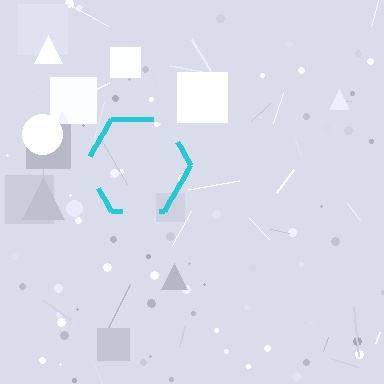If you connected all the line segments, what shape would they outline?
They would outline a hexagon.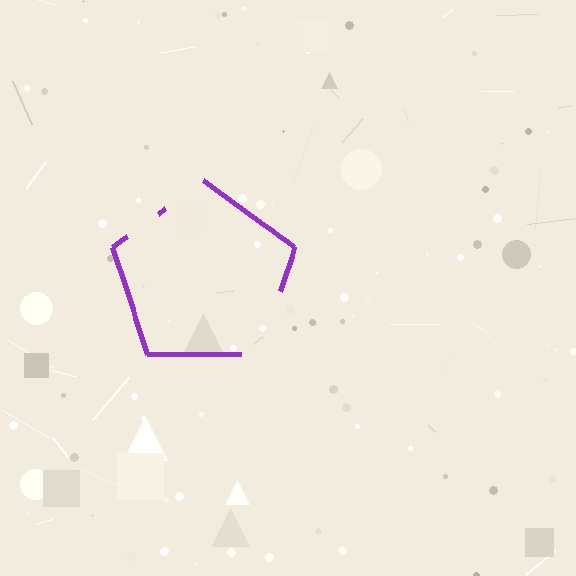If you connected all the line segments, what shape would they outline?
They would outline a pentagon.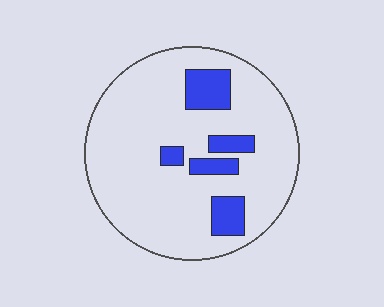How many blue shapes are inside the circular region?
5.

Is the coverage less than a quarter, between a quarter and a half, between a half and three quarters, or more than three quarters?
Less than a quarter.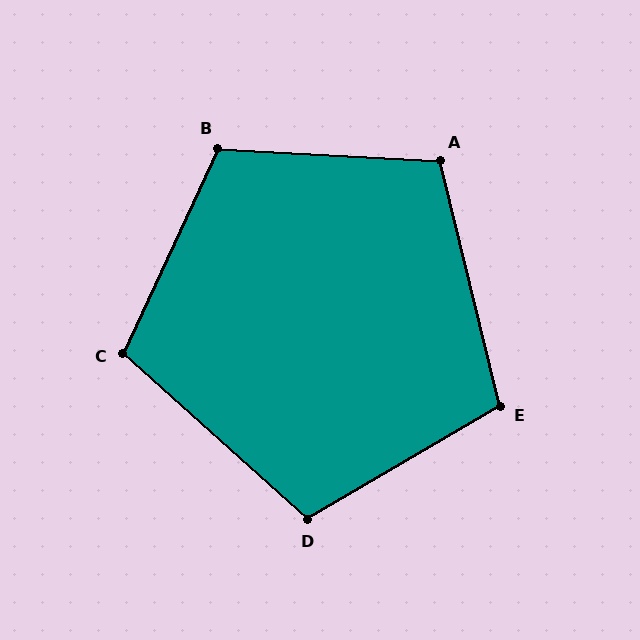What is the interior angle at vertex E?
Approximately 107 degrees (obtuse).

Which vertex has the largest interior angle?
B, at approximately 112 degrees.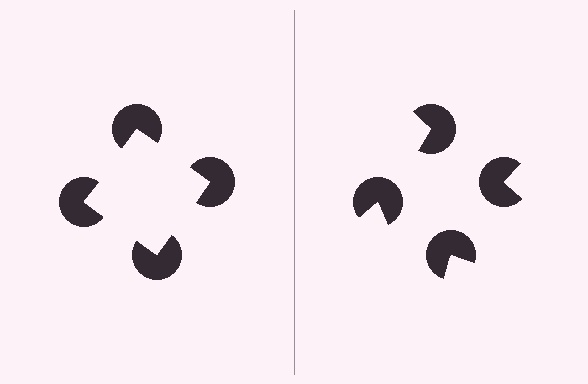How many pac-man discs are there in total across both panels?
8 — 4 on each side.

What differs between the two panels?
The pac-man discs are positioned identically on both sides; only the wedge orientations differ. On the left they align to a square; on the right they are misaligned.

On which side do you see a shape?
An illusory square appears on the left side. On the right side the wedge cuts are rotated, so no coherent shape forms.